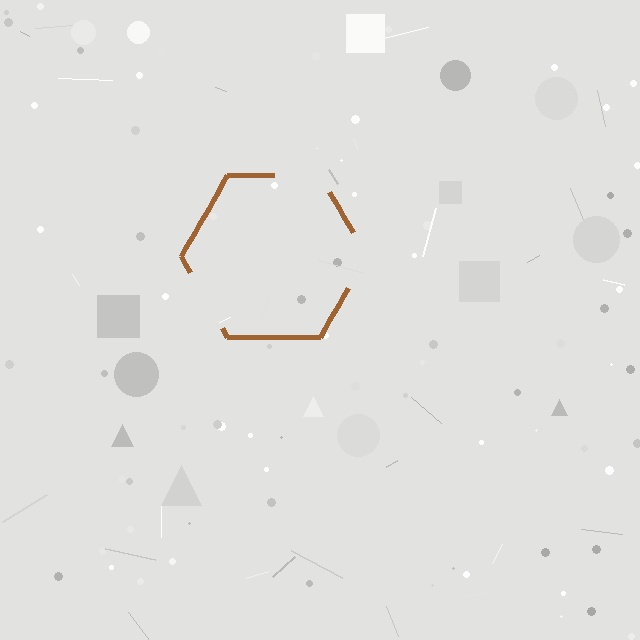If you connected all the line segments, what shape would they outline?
They would outline a hexagon.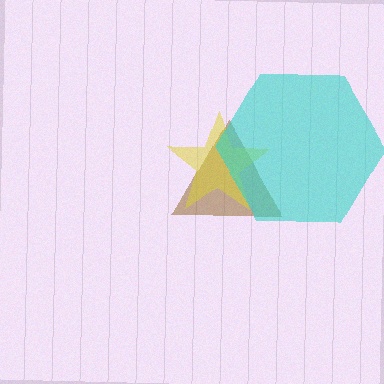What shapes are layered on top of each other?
The layered shapes are: a brown triangle, a yellow star, a cyan hexagon.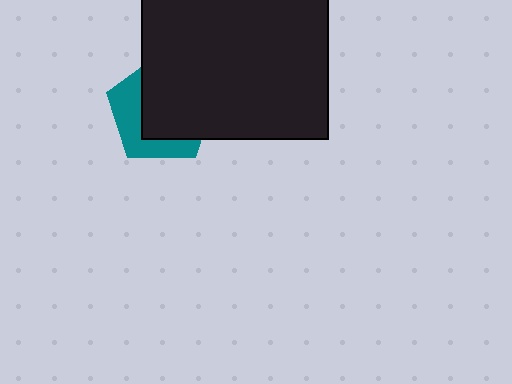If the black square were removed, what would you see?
You would see the complete teal pentagon.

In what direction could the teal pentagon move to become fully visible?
The teal pentagon could move toward the lower-left. That would shift it out from behind the black square entirely.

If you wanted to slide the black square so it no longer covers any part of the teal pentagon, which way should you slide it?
Slide it toward the upper-right — that is the most direct way to separate the two shapes.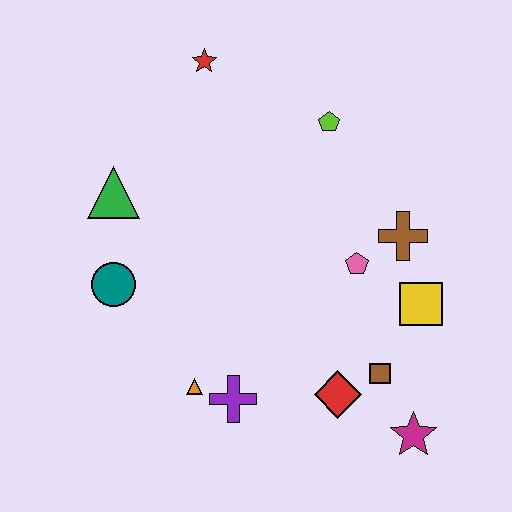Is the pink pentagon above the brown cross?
No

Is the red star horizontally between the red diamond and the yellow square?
No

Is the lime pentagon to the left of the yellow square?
Yes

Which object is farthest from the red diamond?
The red star is farthest from the red diamond.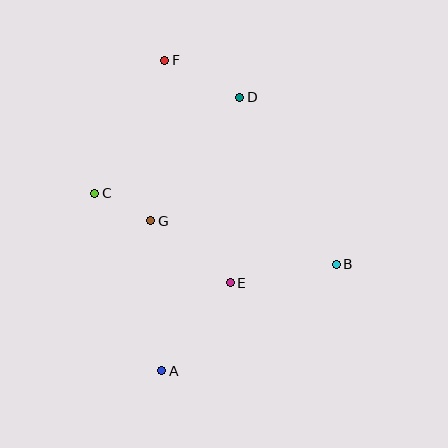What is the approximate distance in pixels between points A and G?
The distance between A and G is approximately 150 pixels.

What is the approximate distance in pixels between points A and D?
The distance between A and D is approximately 284 pixels.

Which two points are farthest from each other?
Points A and F are farthest from each other.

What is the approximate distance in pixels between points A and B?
The distance between A and B is approximately 204 pixels.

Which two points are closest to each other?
Points C and G are closest to each other.